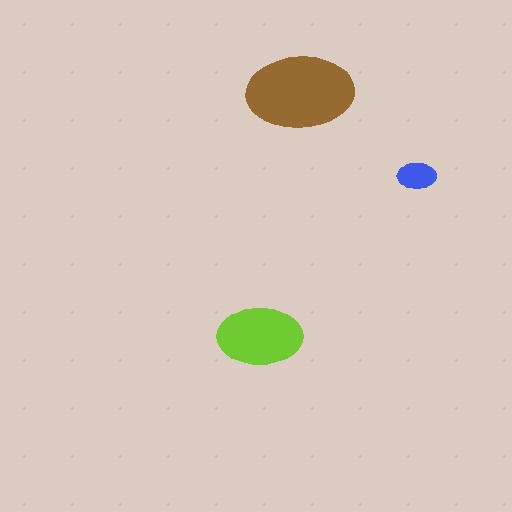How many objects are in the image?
There are 3 objects in the image.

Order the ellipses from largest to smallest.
the brown one, the lime one, the blue one.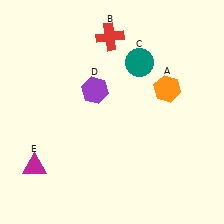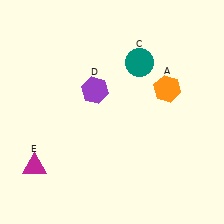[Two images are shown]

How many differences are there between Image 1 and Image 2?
There is 1 difference between the two images.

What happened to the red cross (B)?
The red cross (B) was removed in Image 2. It was in the top-left area of Image 1.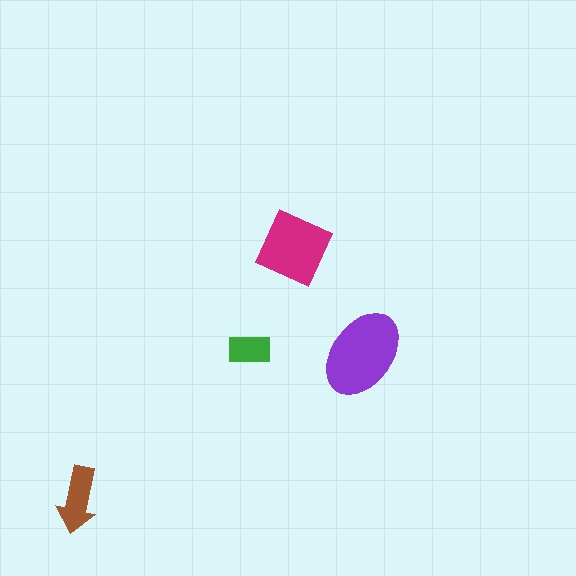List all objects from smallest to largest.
The green rectangle, the brown arrow, the magenta diamond, the purple ellipse.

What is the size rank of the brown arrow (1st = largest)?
3rd.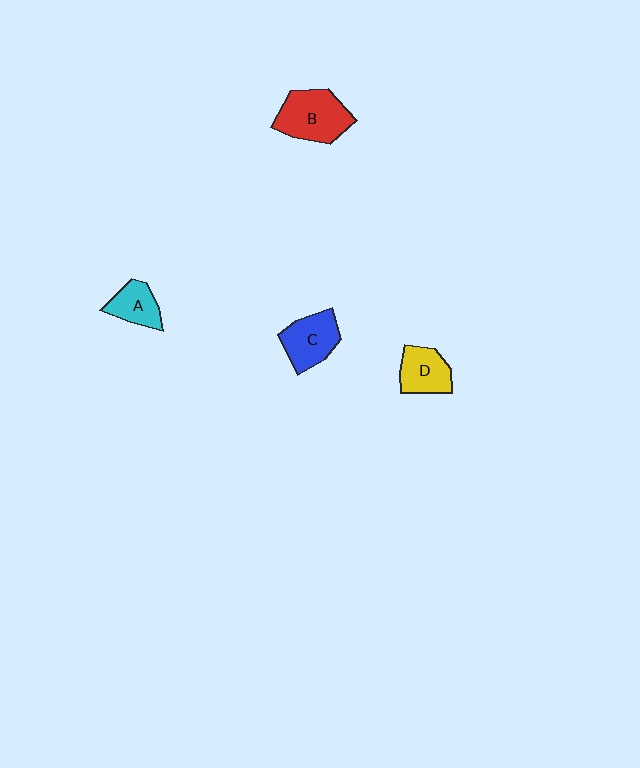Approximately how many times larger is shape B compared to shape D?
Approximately 1.5 times.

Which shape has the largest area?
Shape B (red).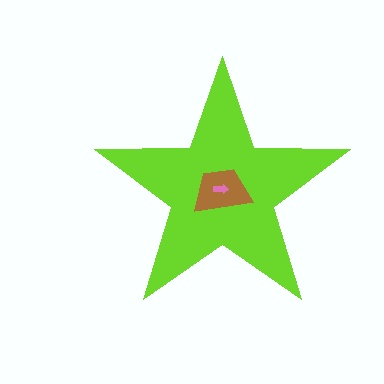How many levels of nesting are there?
3.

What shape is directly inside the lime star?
The brown trapezoid.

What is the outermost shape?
The lime star.